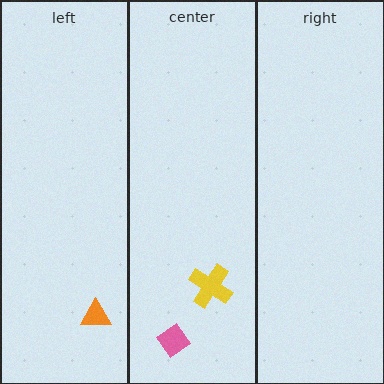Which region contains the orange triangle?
The left region.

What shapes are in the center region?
The yellow cross, the pink diamond.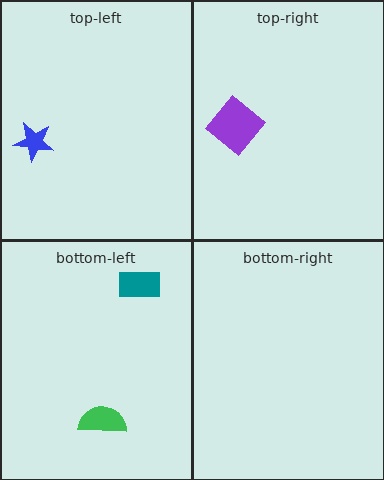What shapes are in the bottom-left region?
The green semicircle, the teal rectangle.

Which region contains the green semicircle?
The bottom-left region.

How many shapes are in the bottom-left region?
2.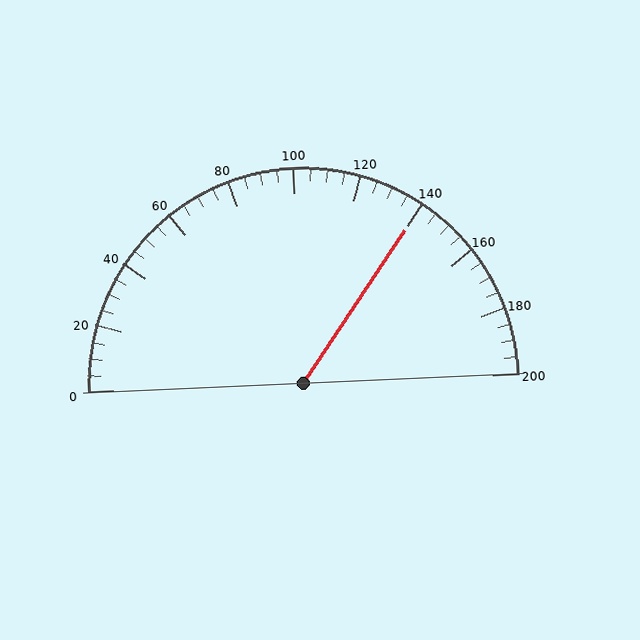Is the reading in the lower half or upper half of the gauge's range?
The reading is in the upper half of the range (0 to 200).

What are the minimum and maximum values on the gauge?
The gauge ranges from 0 to 200.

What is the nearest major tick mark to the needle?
The nearest major tick mark is 140.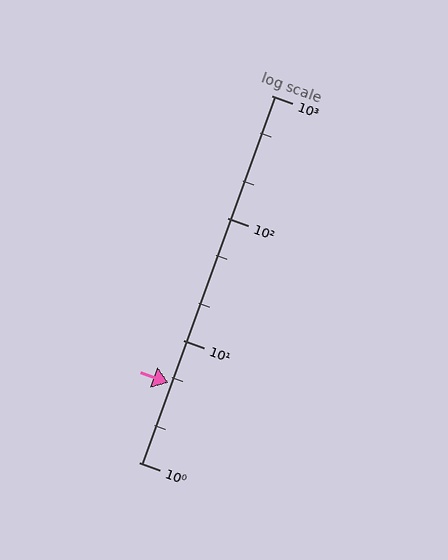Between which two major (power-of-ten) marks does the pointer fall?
The pointer is between 1 and 10.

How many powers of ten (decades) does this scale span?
The scale spans 3 decades, from 1 to 1000.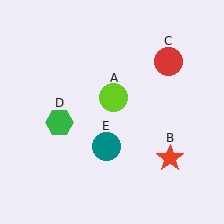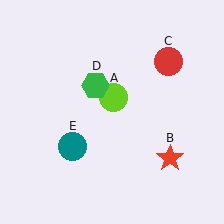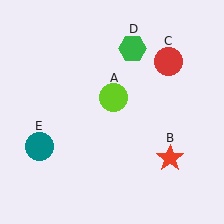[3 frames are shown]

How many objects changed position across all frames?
2 objects changed position: green hexagon (object D), teal circle (object E).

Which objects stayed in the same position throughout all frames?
Lime circle (object A) and red star (object B) and red circle (object C) remained stationary.